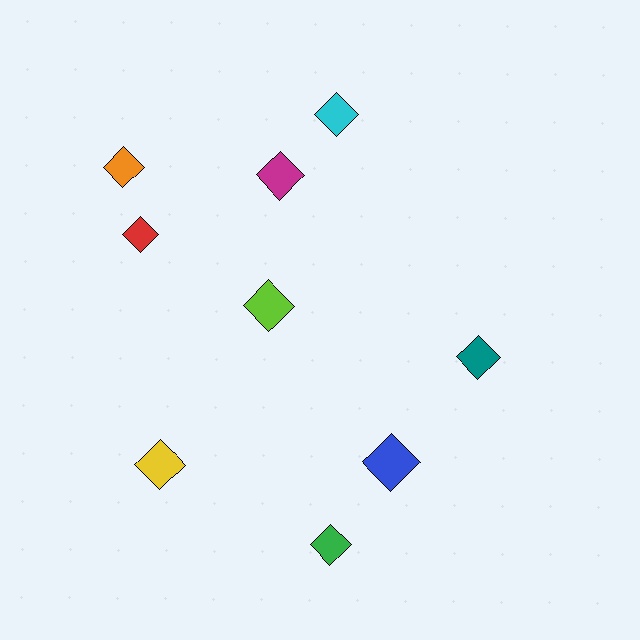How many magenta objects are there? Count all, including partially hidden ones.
There is 1 magenta object.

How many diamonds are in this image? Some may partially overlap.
There are 9 diamonds.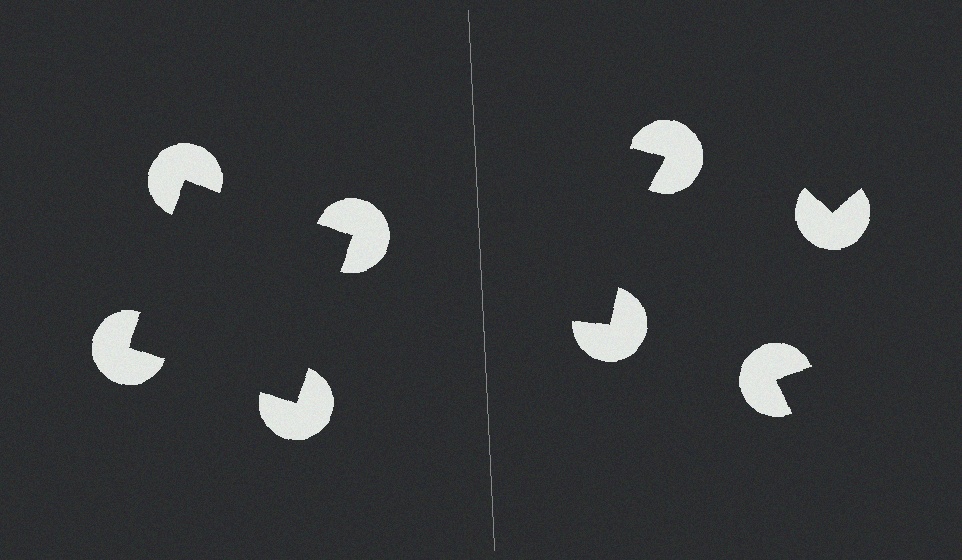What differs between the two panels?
The pac-man discs are positioned identically on both sides; only the wedge orientations differ. On the left they align to a square; on the right they are misaligned.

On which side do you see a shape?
An illusory square appears on the left side. On the right side the wedge cuts are rotated, so no coherent shape forms.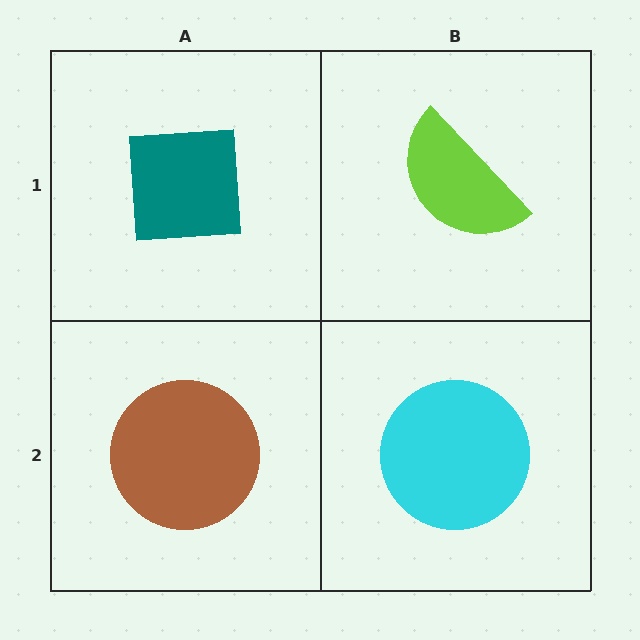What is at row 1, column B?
A lime semicircle.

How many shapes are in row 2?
2 shapes.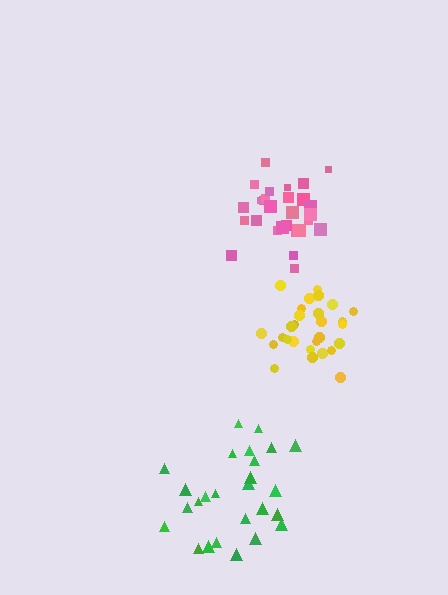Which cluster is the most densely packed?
Pink.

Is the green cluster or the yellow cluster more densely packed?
Yellow.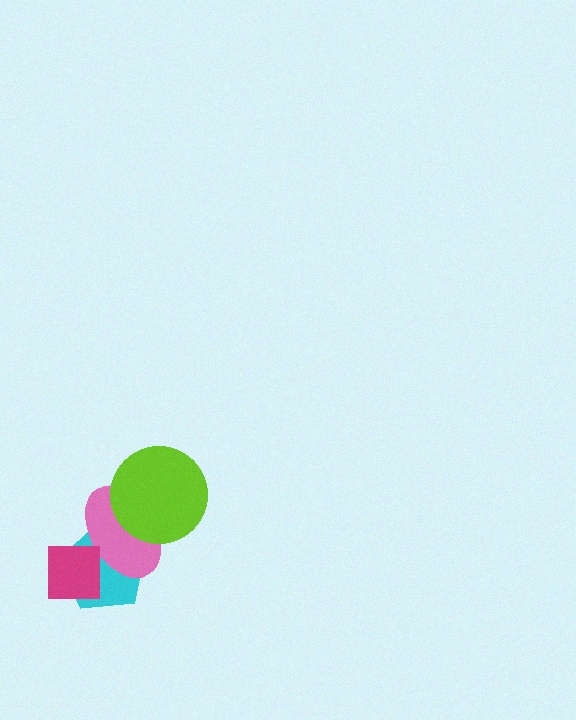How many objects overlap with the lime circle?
1 object overlaps with the lime circle.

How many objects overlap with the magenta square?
2 objects overlap with the magenta square.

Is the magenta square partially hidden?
No, no other shape covers it.